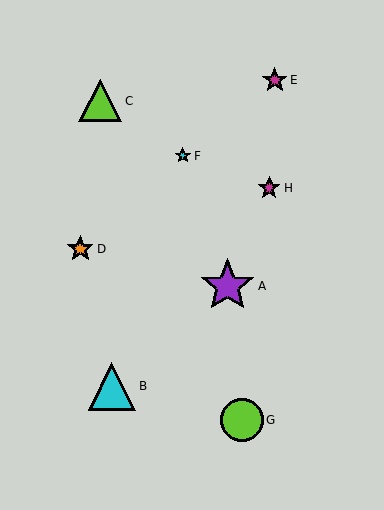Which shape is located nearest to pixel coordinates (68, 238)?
The orange star (labeled D) at (80, 249) is nearest to that location.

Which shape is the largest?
The purple star (labeled A) is the largest.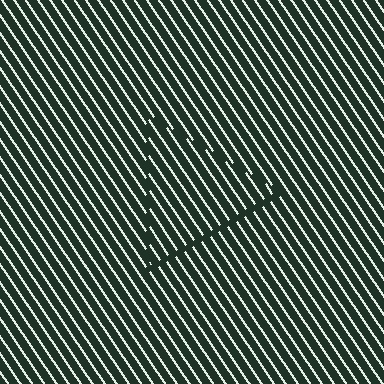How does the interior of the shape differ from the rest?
The interior of the shape contains the same grating, shifted by half a period — the contour is defined by the phase discontinuity where line-ends from the inner and outer gratings abut.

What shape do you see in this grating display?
An illusory triangle. The interior of the shape contains the same grating, shifted by half a period — the contour is defined by the phase discontinuity where line-ends from the inner and outer gratings abut.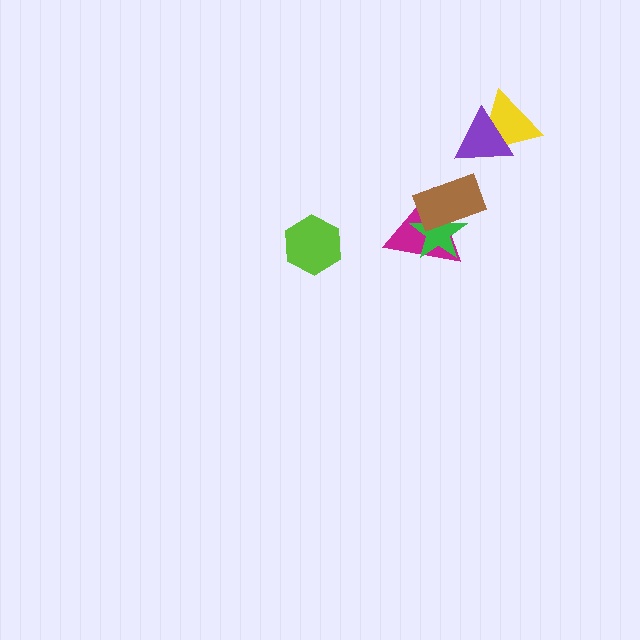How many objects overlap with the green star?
2 objects overlap with the green star.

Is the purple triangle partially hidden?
No, no other shape covers it.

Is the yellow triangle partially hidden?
Yes, it is partially covered by another shape.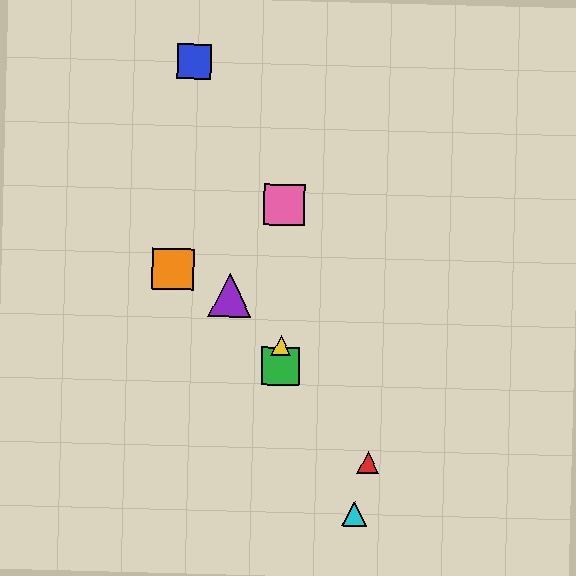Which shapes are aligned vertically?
The green square, the yellow triangle, the pink square are aligned vertically.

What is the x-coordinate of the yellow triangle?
The yellow triangle is at x≈281.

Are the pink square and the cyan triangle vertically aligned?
No, the pink square is at x≈284 and the cyan triangle is at x≈355.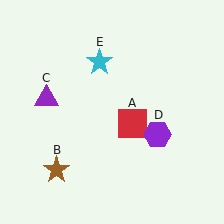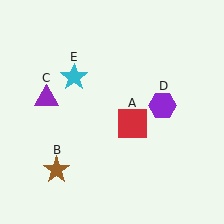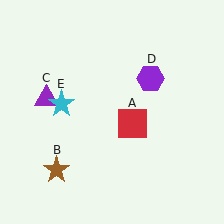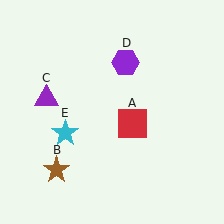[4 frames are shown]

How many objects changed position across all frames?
2 objects changed position: purple hexagon (object D), cyan star (object E).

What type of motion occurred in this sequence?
The purple hexagon (object D), cyan star (object E) rotated counterclockwise around the center of the scene.